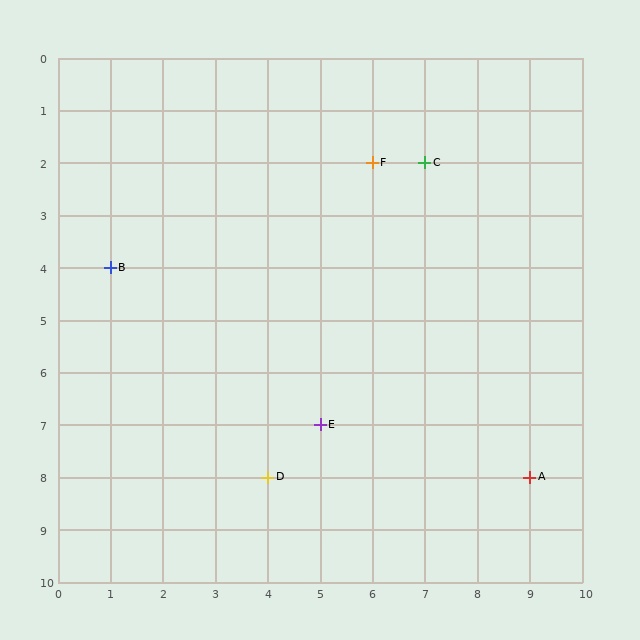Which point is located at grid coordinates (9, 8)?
Point A is at (9, 8).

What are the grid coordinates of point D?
Point D is at grid coordinates (4, 8).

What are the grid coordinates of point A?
Point A is at grid coordinates (9, 8).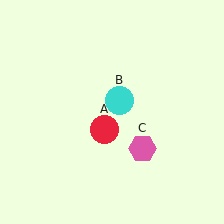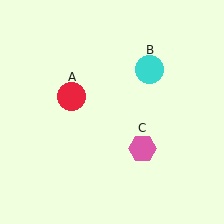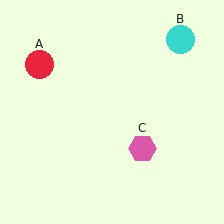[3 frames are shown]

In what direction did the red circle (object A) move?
The red circle (object A) moved up and to the left.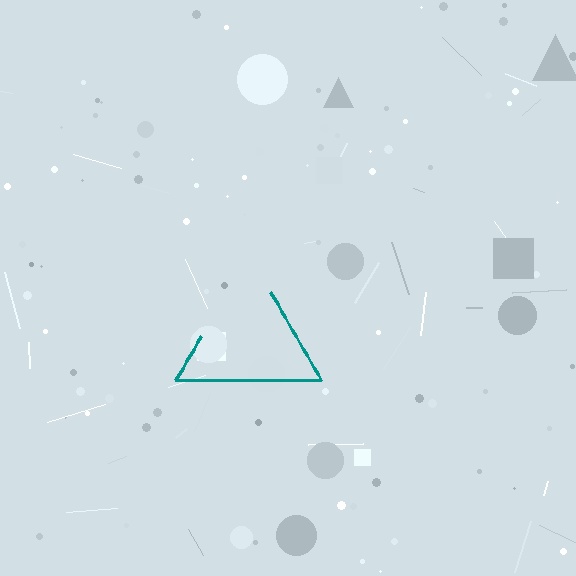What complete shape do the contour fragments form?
The contour fragments form a triangle.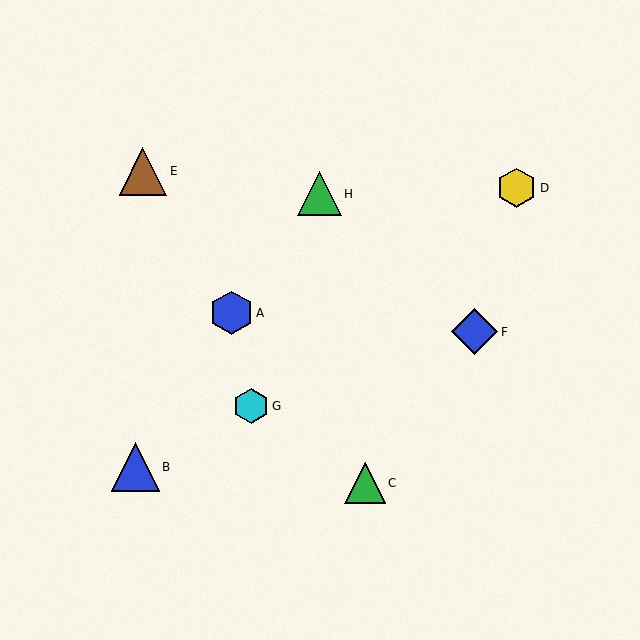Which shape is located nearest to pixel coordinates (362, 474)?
The green triangle (labeled C) at (365, 483) is nearest to that location.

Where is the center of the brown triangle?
The center of the brown triangle is at (143, 171).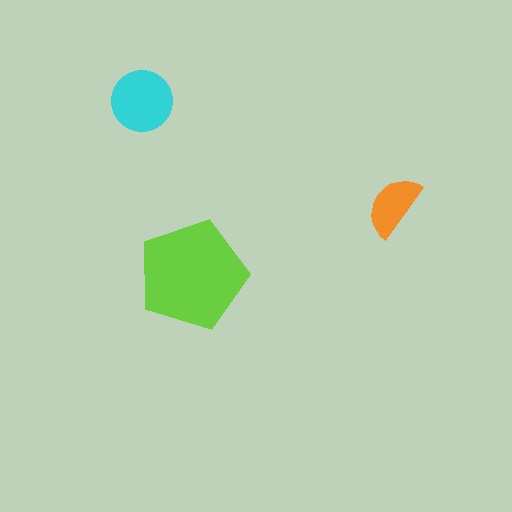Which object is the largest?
The lime pentagon.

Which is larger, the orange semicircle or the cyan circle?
The cyan circle.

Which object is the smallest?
The orange semicircle.